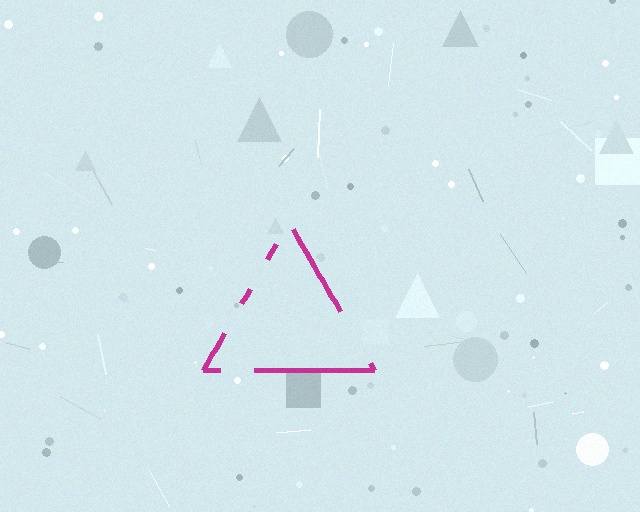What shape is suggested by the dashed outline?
The dashed outline suggests a triangle.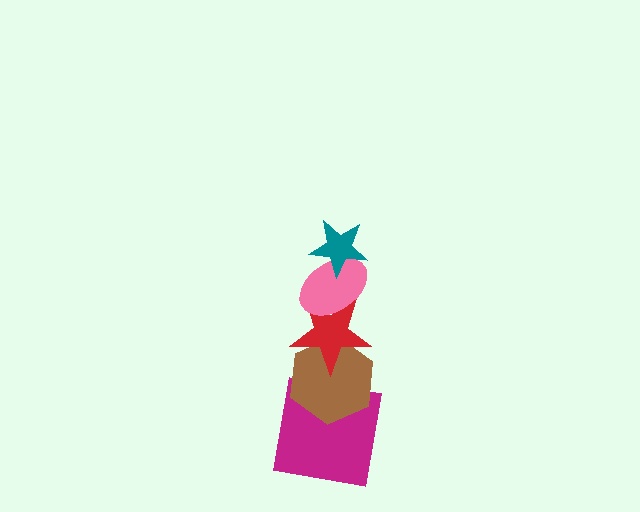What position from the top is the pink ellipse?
The pink ellipse is 2nd from the top.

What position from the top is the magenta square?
The magenta square is 5th from the top.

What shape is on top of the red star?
The pink ellipse is on top of the red star.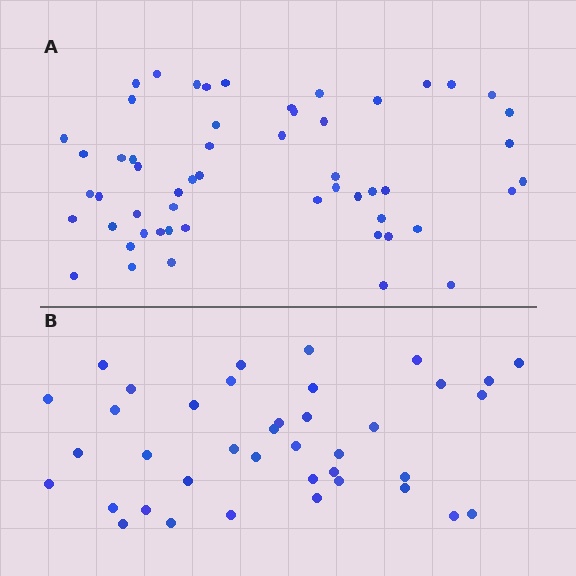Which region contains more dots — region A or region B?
Region A (the top region) has more dots.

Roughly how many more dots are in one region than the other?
Region A has approximately 15 more dots than region B.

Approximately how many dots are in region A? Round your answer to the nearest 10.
About 60 dots. (The exact count is 55, which rounds to 60.)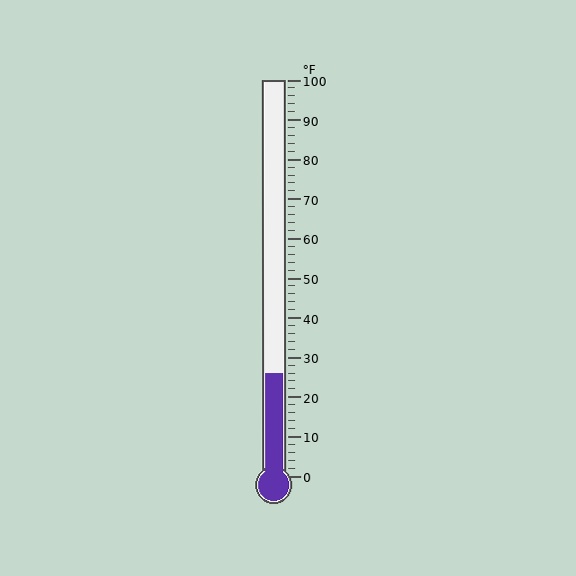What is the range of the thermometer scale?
The thermometer scale ranges from 0°F to 100°F.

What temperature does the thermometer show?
The thermometer shows approximately 26°F.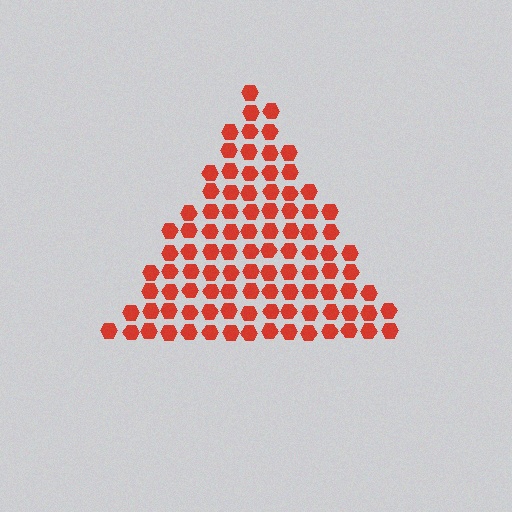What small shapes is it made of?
It is made of small hexagons.